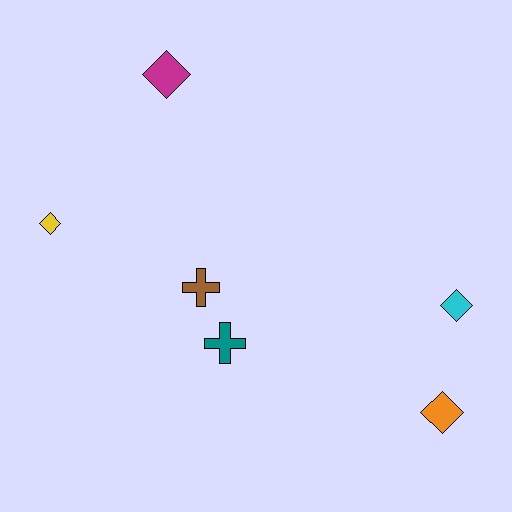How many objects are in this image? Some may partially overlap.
There are 6 objects.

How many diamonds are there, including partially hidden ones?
There are 4 diamonds.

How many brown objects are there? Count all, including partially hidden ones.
There is 1 brown object.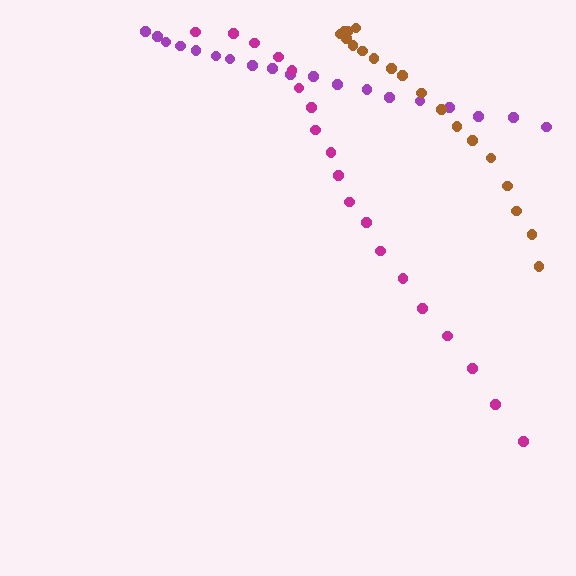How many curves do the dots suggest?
There are 3 distinct paths.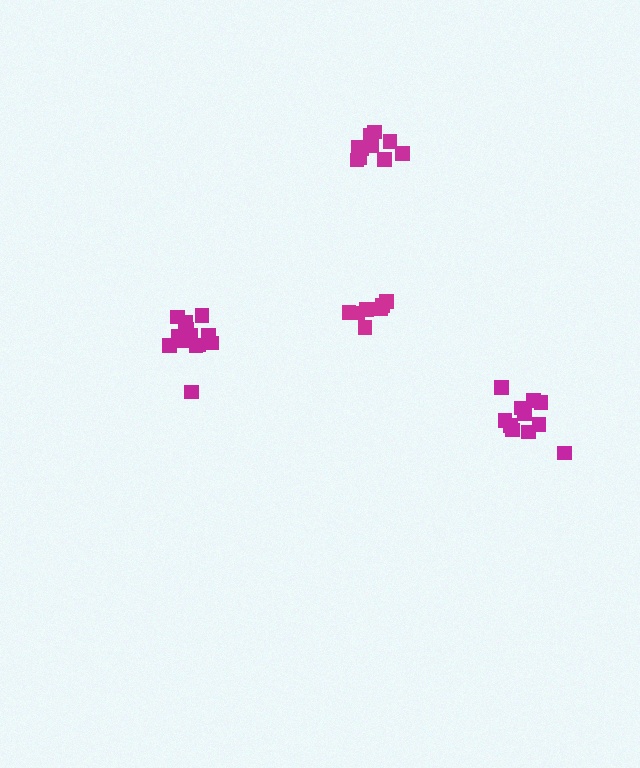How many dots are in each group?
Group 1: 10 dots, Group 2: 11 dots, Group 3: 13 dots, Group 4: 7 dots (41 total).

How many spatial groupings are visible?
There are 4 spatial groupings.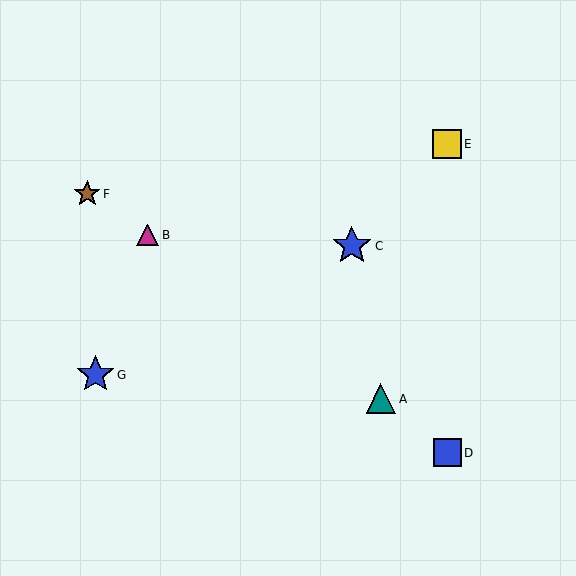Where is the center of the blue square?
The center of the blue square is at (447, 453).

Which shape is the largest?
The blue star (labeled C) is the largest.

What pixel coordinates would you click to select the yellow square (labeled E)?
Click at (447, 144) to select the yellow square E.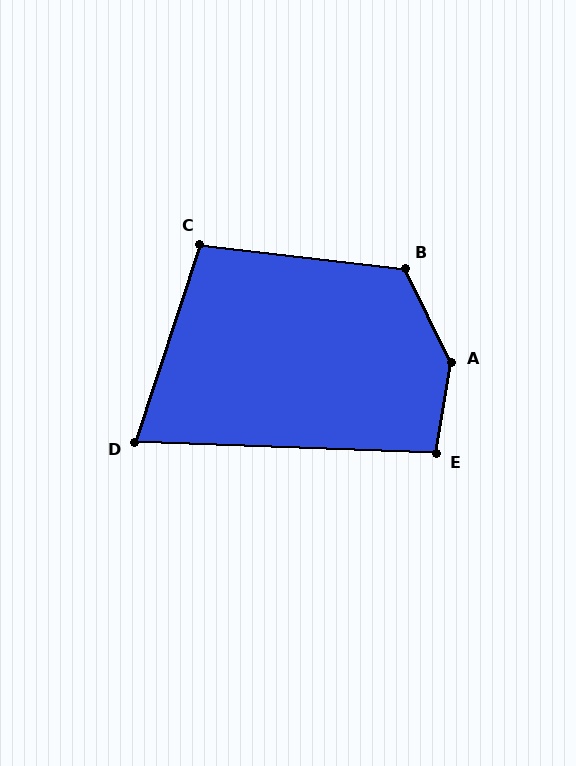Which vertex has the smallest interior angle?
D, at approximately 74 degrees.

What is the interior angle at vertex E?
Approximately 97 degrees (obtuse).